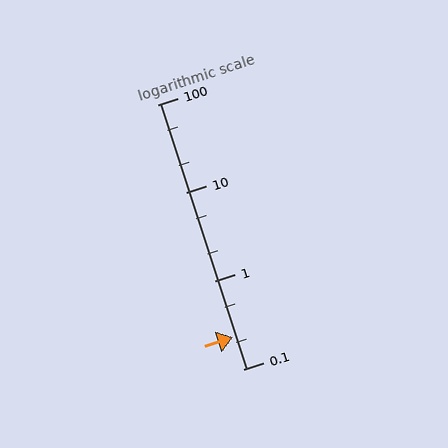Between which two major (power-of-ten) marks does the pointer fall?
The pointer is between 0.1 and 1.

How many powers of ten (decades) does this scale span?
The scale spans 3 decades, from 0.1 to 100.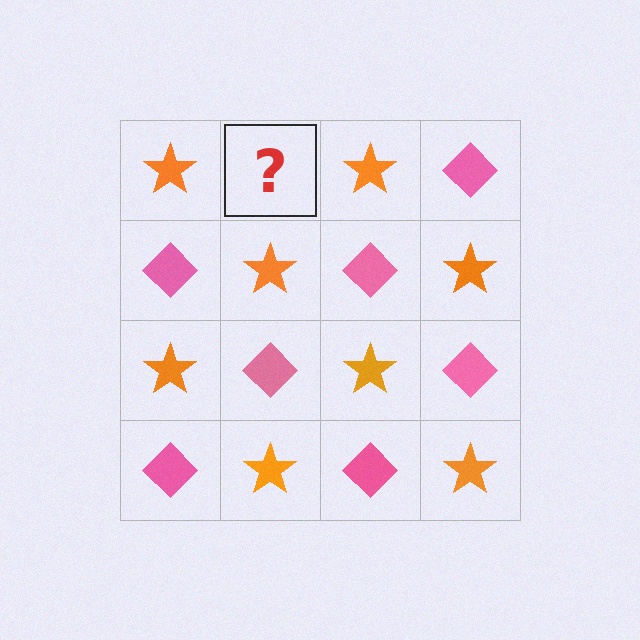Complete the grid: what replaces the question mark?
The question mark should be replaced with a pink diamond.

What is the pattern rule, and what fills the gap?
The rule is that it alternates orange star and pink diamond in a checkerboard pattern. The gap should be filled with a pink diamond.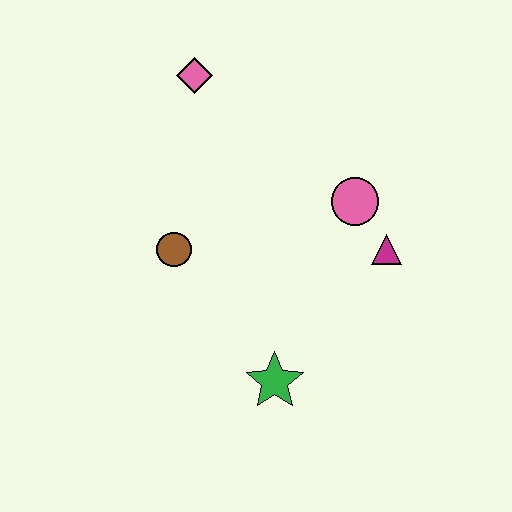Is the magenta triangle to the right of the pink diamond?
Yes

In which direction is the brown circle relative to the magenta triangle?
The brown circle is to the left of the magenta triangle.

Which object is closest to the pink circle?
The magenta triangle is closest to the pink circle.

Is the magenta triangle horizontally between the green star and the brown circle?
No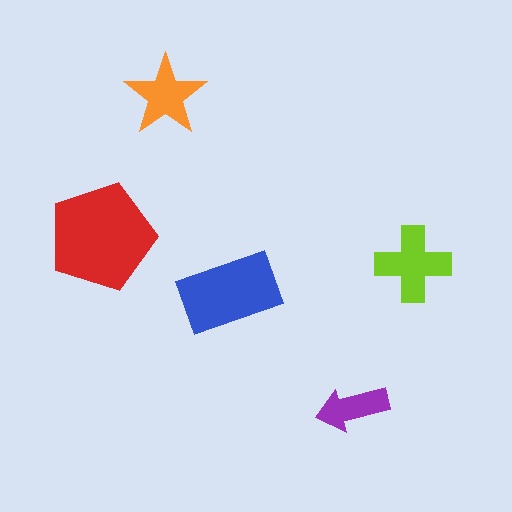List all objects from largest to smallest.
The red pentagon, the blue rectangle, the lime cross, the orange star, the purple arrow.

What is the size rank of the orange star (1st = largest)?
4th.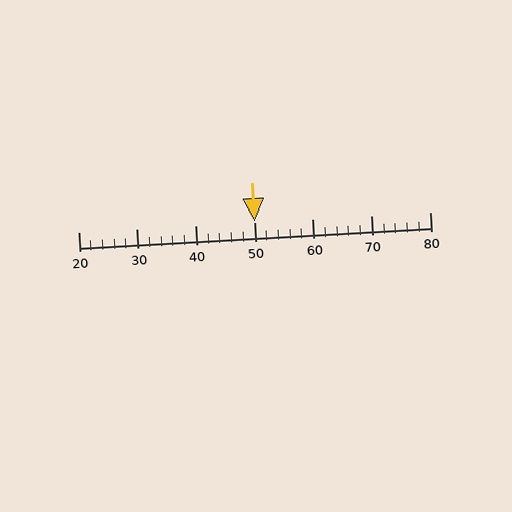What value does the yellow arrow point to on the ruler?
The yellow arrow points to approximately 50.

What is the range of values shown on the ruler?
The ruler shows values from 20 to 80.